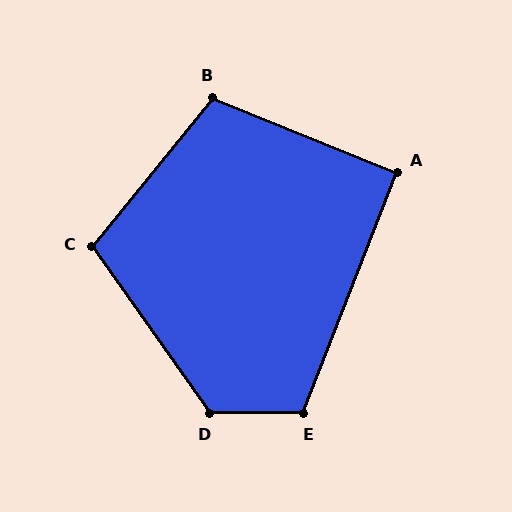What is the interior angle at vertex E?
Approximately 112 degrees (obtuse).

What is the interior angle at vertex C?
Approximately 106 degrees (obtuse).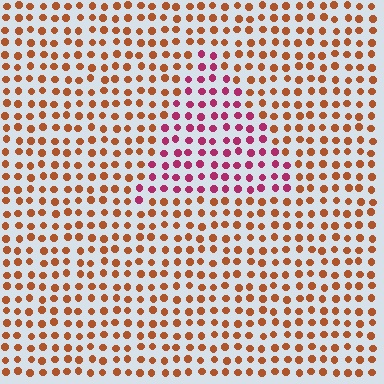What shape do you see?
I see a triangle.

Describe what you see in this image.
The image is filled with small brown elements in a uniform arrangement. A triangle-shaped region is visible where the elements are tinted to a slightly different hue, forming a subtle color boundary.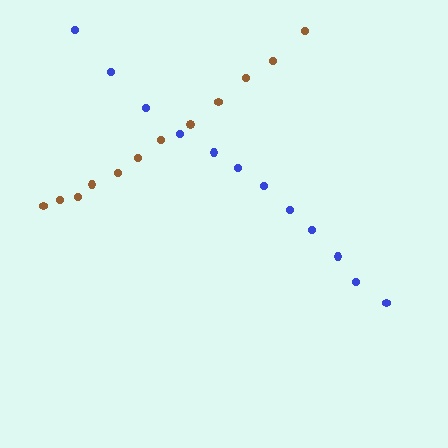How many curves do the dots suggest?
There are 2 distinct paths.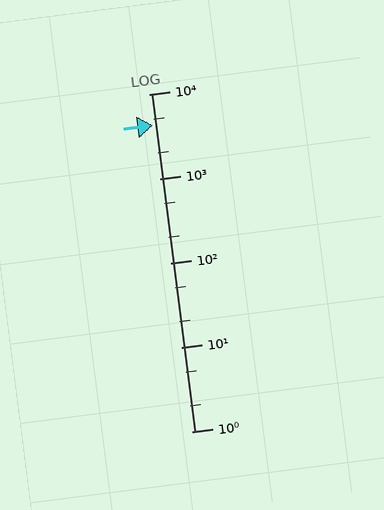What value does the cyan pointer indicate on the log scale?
The pointer indicates approximately 4300.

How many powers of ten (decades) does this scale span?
The scale spans 4 decades, from 1 to 10000.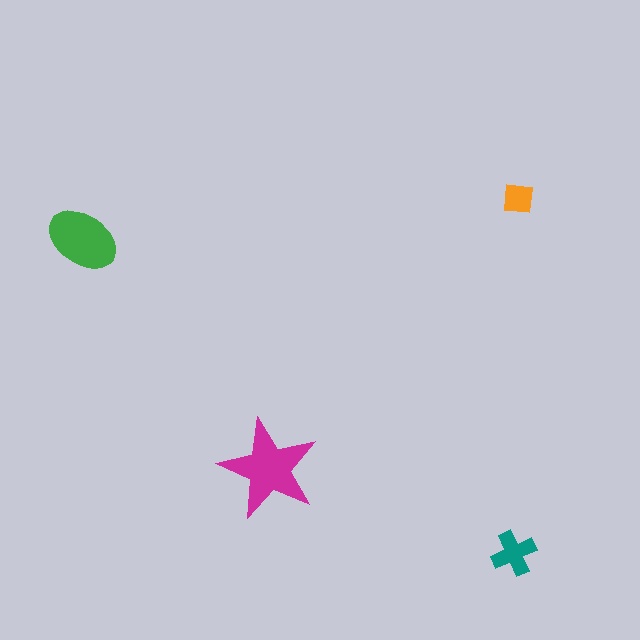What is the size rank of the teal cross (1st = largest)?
3rd.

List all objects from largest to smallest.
The magenta star, the green ellipse, the teal cross, the orange square.